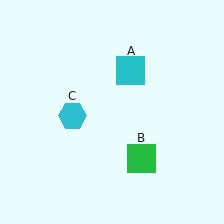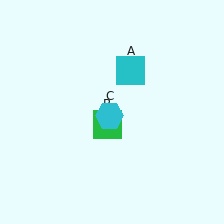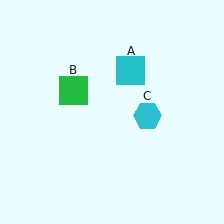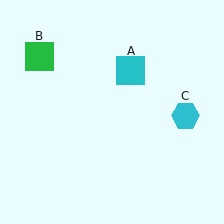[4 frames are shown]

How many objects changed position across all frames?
2 objects changed position: green square (object B), cyan hexagon (object C).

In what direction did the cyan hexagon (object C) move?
The cyan hexagon (object C) moved right.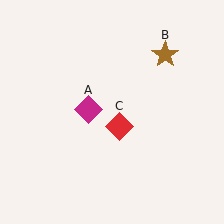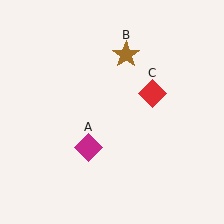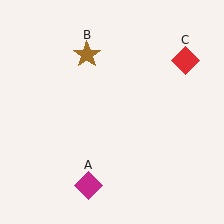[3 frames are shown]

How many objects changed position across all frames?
3 objects changed position: magenta diamond (object A), brown star (object B), red diamond (object C).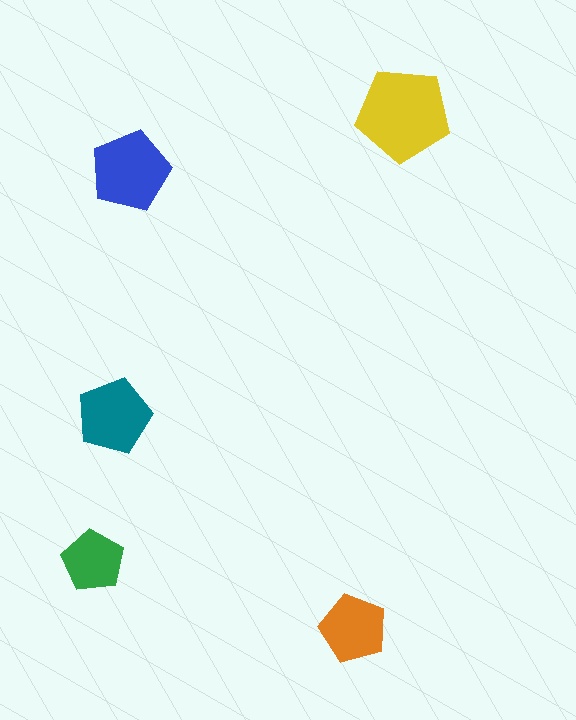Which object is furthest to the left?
The green pentagon is leftmost.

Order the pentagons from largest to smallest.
the yellow one, the blue one, the teal one, the orange one, the green one.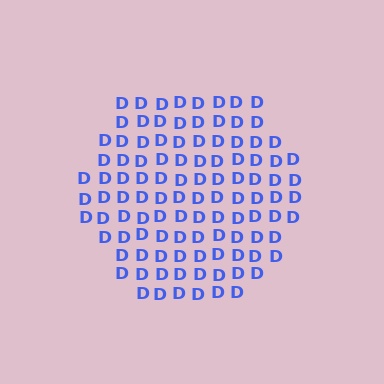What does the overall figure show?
The overall figure shows a hexagon.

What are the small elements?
The small elements are letter D's.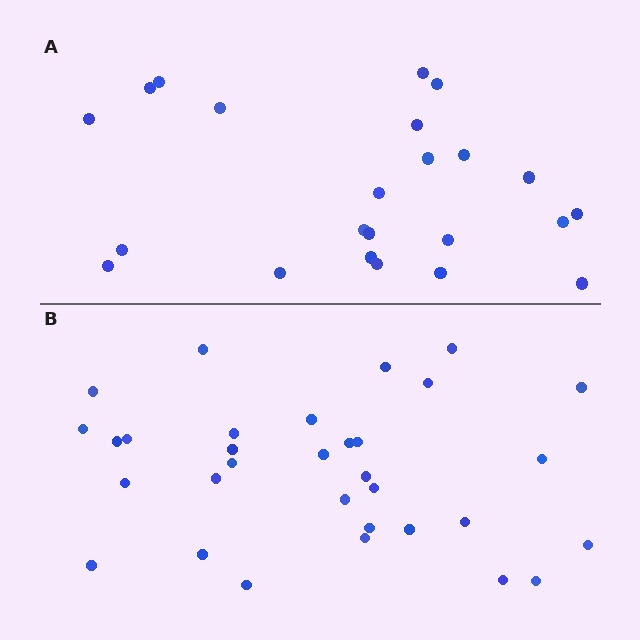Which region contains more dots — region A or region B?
Region B (the bottom region) has more dots.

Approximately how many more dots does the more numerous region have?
Region B has roughly 8 or so more dots than region A.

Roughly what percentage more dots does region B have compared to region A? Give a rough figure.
About 40% more.